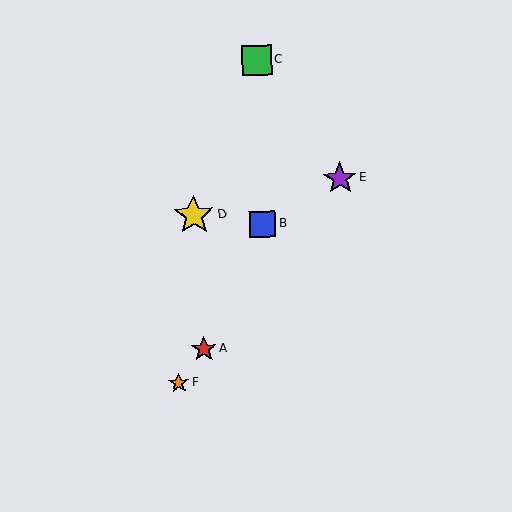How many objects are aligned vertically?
2 objects (B, C) are aligned vertically.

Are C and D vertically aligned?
No, C is at x≈257 and D is at x≈194.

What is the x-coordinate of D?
Object D is at x≈194.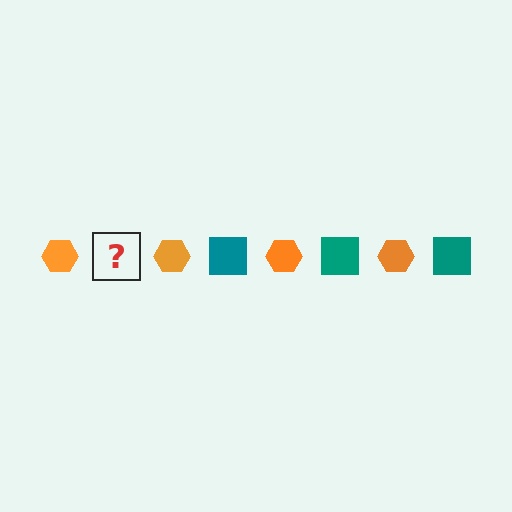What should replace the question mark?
The question mark should be replaced with a teal square.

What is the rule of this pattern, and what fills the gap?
The rule is that the pattern alternates between orange hexagon and teal square. The gap should be filled with a teal square.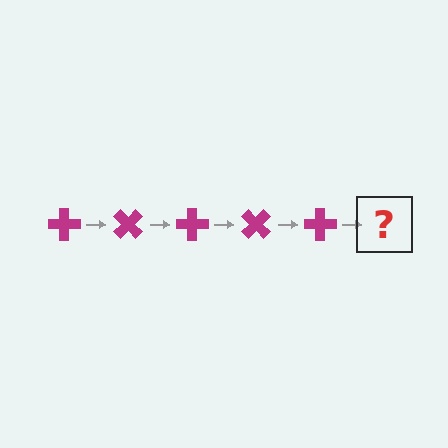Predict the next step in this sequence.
The next step is a magenta cross rotated 225 degrees.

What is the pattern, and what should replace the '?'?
The pattern is that the cross rotates 45 degrees each step. The '?' should be a magenta cross rotated 225 degrees.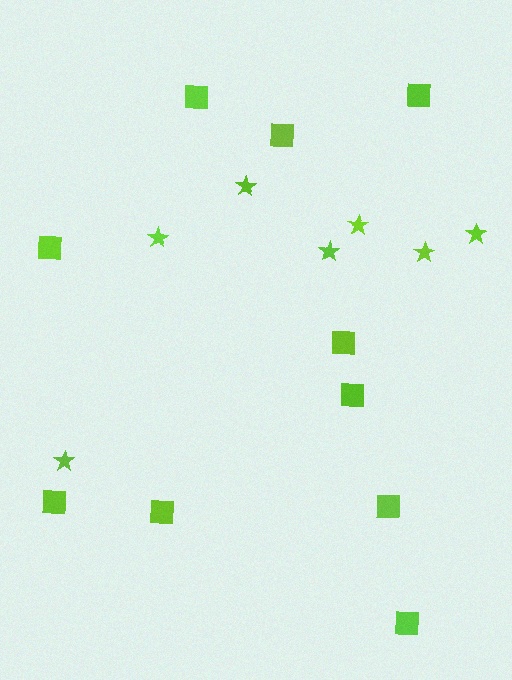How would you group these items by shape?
There are 2 groups: one group of squares (10) and one group of stars (7).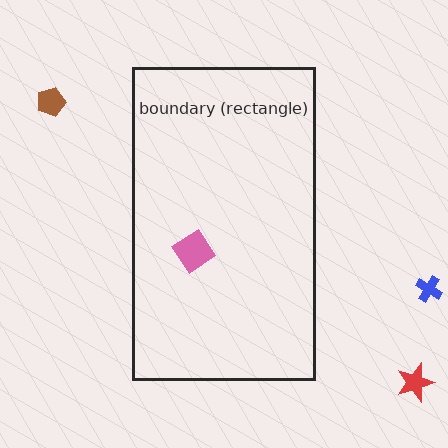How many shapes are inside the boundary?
1 inside, 3 outside.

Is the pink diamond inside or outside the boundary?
Inside.